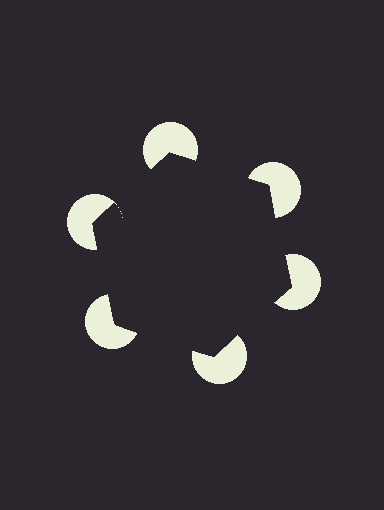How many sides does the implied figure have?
6 sides.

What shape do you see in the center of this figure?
An illusory hexagon — its edges are inferred from the aligned wedge cuts in the pac-man discs, not physically drawn.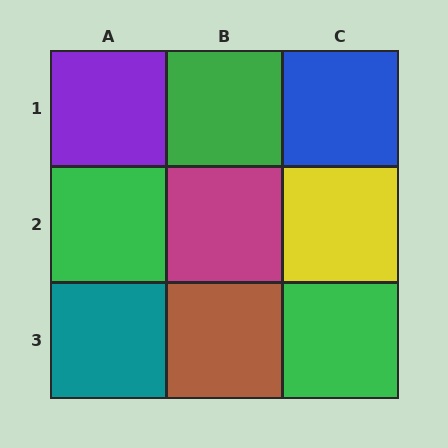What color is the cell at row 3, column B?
Brown.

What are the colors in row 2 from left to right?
Green, magenta, yellow.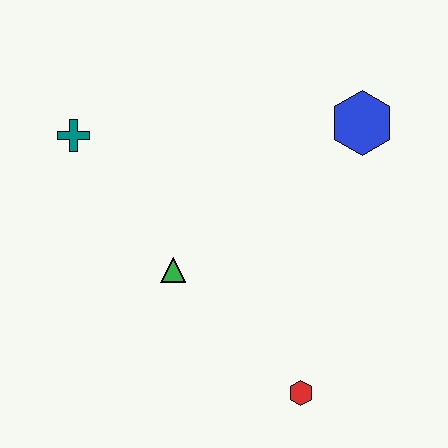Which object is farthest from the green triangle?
The blue hexagon is farthest from the green triangle.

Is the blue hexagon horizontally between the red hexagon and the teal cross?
No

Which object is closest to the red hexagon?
The green triangle is closest to the red hexagon.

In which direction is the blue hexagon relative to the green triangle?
The blue hexagon is to the right of the green triangle.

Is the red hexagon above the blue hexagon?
No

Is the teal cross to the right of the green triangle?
No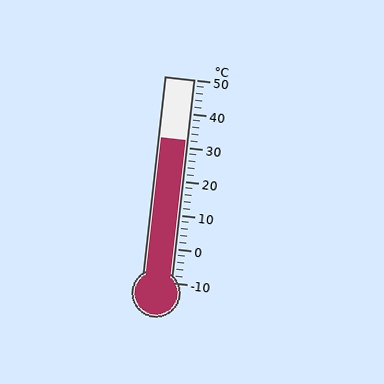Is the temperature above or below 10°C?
The temperature is above 10°C.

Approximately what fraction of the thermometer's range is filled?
The thermometer is filled to approximately 70% of its range.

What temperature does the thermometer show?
The thermometer shows approximately 32°C.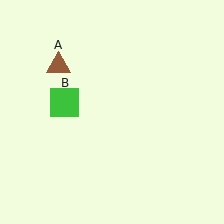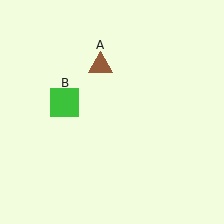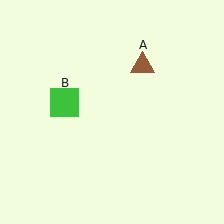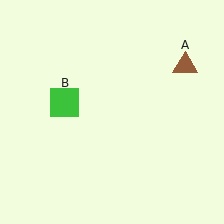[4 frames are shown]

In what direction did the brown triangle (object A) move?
The brown triangle (object A) moved right.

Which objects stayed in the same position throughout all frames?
Green square (object B) remained stationary.